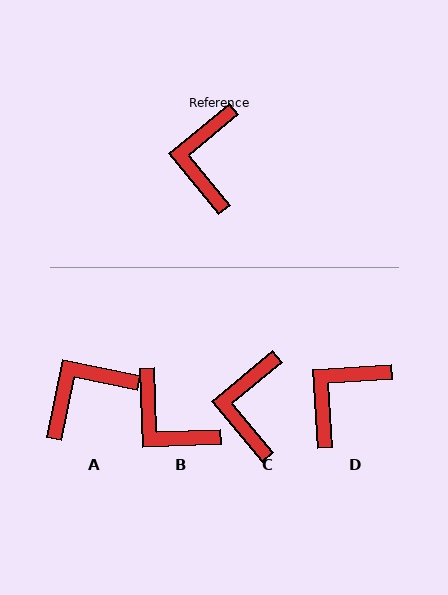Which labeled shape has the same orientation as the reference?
C.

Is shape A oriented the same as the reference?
No, it is off by about 51 degrees.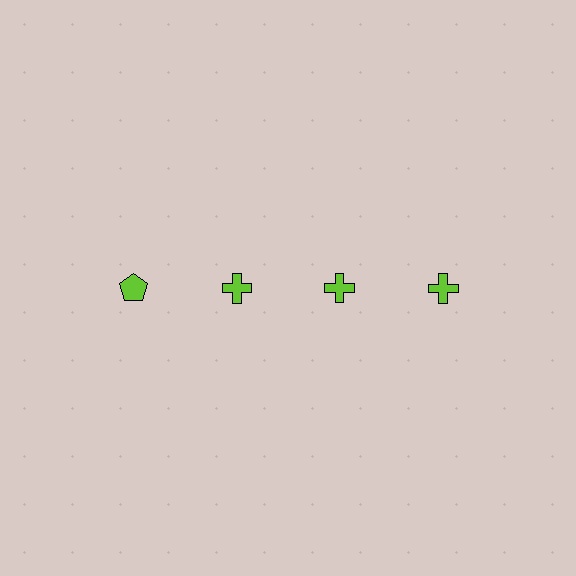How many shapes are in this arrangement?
There are 4 shapes arranged in a grid pattern.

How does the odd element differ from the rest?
It has a different shape: pentagon instead of cross.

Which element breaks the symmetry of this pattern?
The lime pentagon in the top row, leftmost column breaks the symmetry. All other shapes are lime crosses.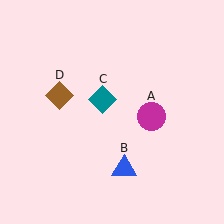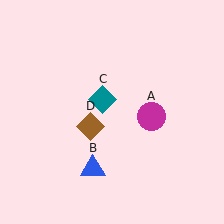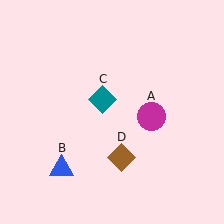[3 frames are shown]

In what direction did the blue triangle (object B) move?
The blue triangle (object B) moved left.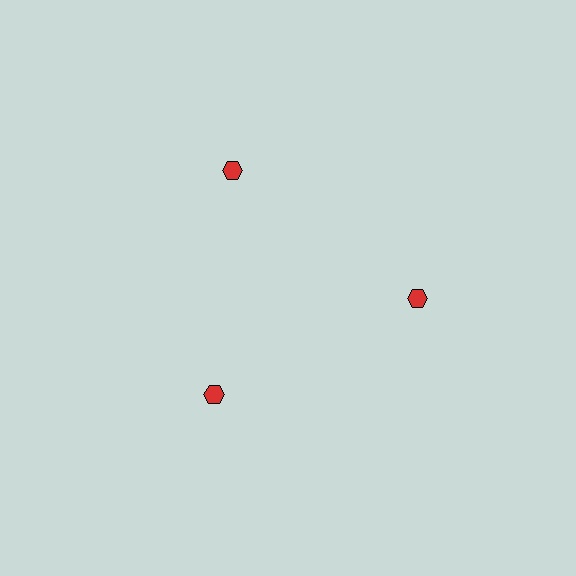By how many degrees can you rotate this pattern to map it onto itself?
The pattern maps onto itself every 120 degrees of rotation.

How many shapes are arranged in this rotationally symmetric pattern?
There are 3 shapes, arranged in 3 groups of 1.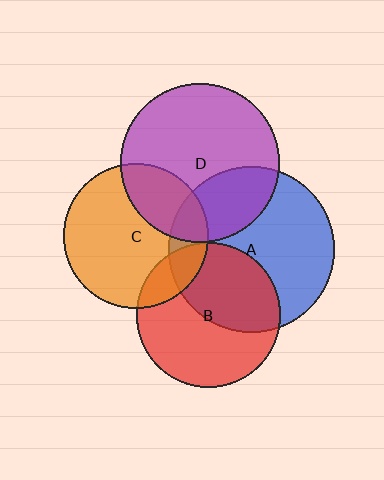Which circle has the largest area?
Circle A (blue).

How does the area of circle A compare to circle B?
Approximately 1.3 times.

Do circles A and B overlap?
Yes.